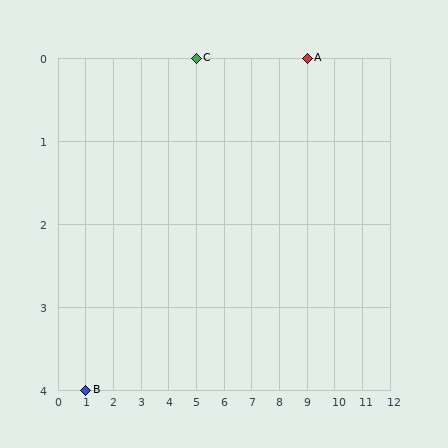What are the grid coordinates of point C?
Point C is at grid coordinates (5, 0).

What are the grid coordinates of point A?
Point A is at grid coordinates (9, 0).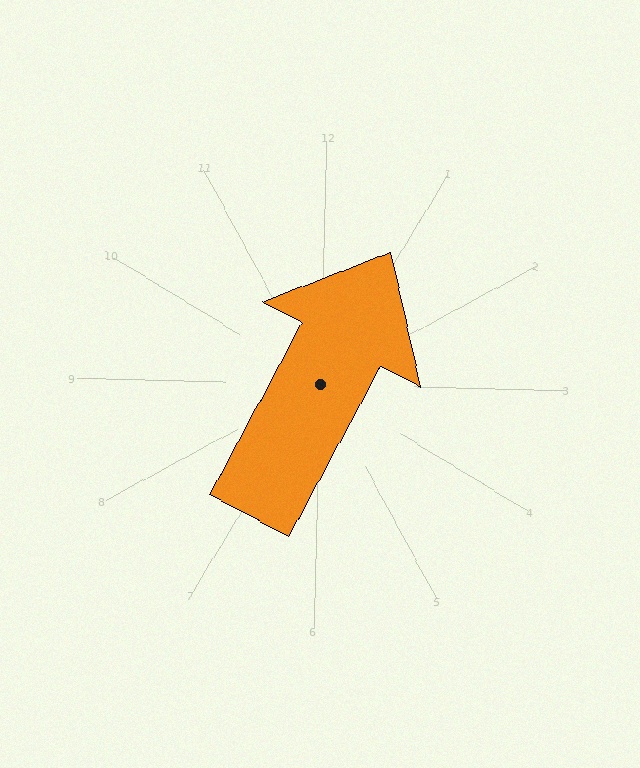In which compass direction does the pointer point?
Northeast.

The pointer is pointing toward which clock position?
Roughly 1 o'clock.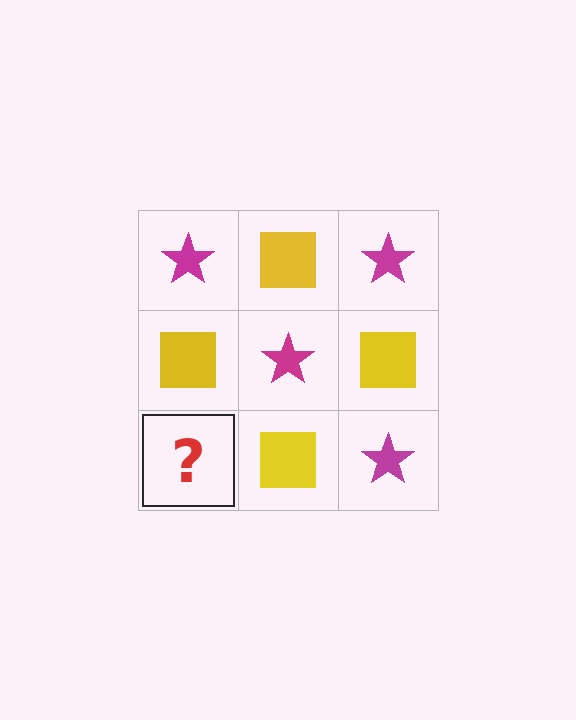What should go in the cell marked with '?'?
The missing cell should contain a magenta star.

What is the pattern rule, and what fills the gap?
The rule is that it alternates magenta star and yellow square in a checkerboard pattern. The gap should be filled with a magenta star.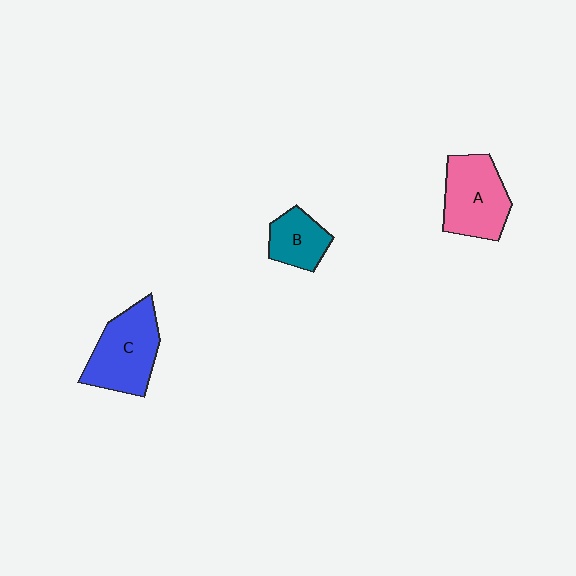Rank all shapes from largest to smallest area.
From largest to smallest: C (blue), A (pink), B (teal).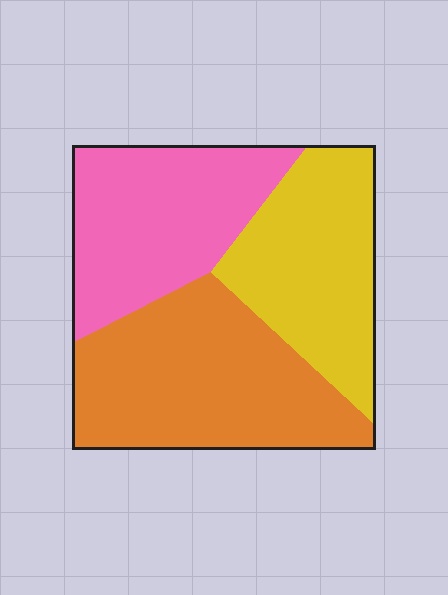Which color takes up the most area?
Orange, at roughly 40%.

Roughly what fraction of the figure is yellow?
Yellow covers about 30% of the figure.